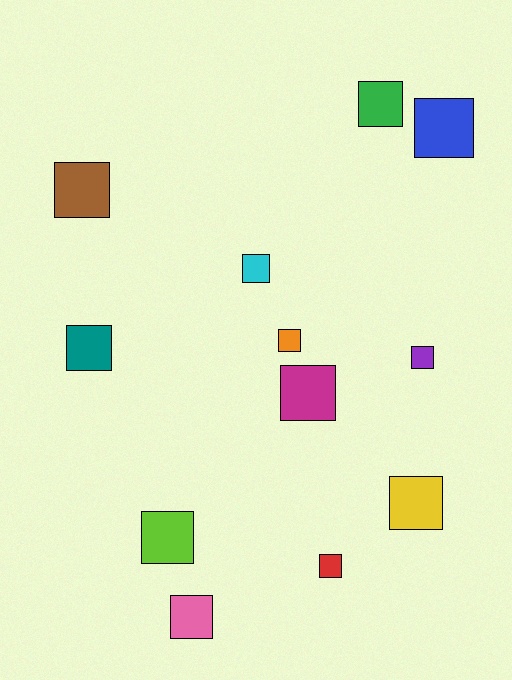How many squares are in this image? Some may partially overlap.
There are 12 squares.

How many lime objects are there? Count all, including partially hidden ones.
There is 1 lime object.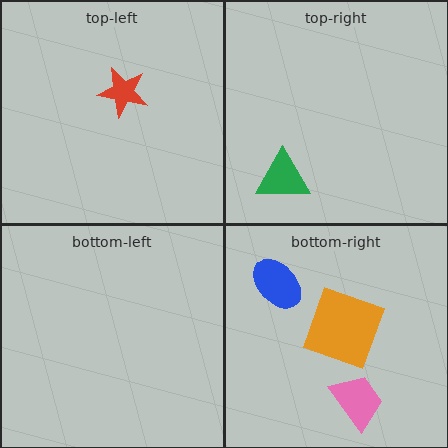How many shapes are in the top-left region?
1.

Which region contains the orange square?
The bottom-right region.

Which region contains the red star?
The top-left region.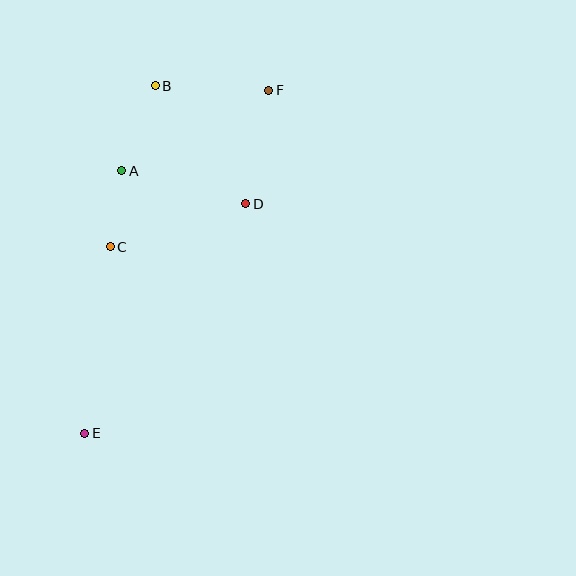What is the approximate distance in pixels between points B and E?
The distance between B and E is approximately 355 pixels.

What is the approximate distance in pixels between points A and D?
The distance between A and D is approximately 128 pixels.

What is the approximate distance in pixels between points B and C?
The distance between B and C is approximately 167 pixels.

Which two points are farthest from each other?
Points E and F are farthest from each other.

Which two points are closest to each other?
Points A and C are closest to each other.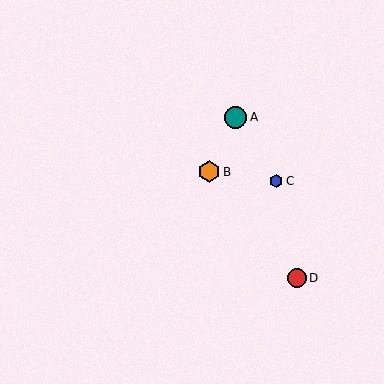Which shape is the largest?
The teal circle (labeled A) is the largest.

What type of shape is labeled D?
Shape D is a red circle.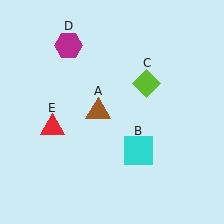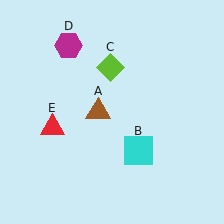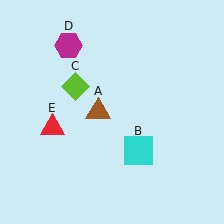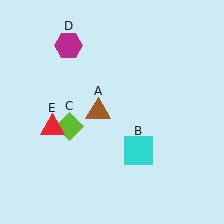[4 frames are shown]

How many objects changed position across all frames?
1 object changed position: lime diamond (object C).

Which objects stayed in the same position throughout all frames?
Brown triangle (object A) and cyan square (object B) and magenta hexagon (object D) and red triangle (object E) remained stationary.